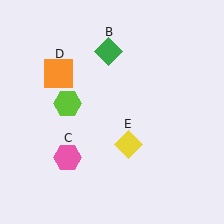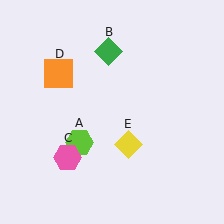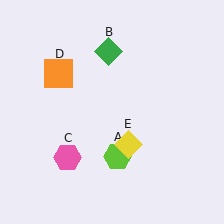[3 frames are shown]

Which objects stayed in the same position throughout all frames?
Green diamond (object B) and pink hexagon (object C) and orange square (object D) and yellow diamond (object E) remained stationary.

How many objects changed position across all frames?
1 object changed position: lime hexagon (object A).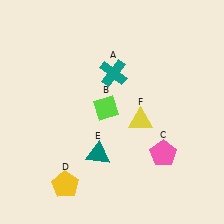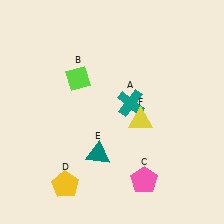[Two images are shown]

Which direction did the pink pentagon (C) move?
The pink pentagon (C) moved down.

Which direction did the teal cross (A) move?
The teal cross (A) moved down.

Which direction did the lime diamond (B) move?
The lime diamond (B) moved up.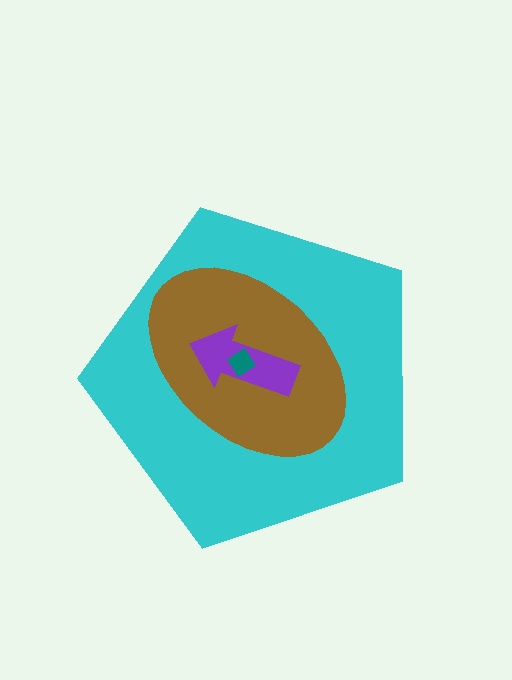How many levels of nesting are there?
4.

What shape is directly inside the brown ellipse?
The purple arrow.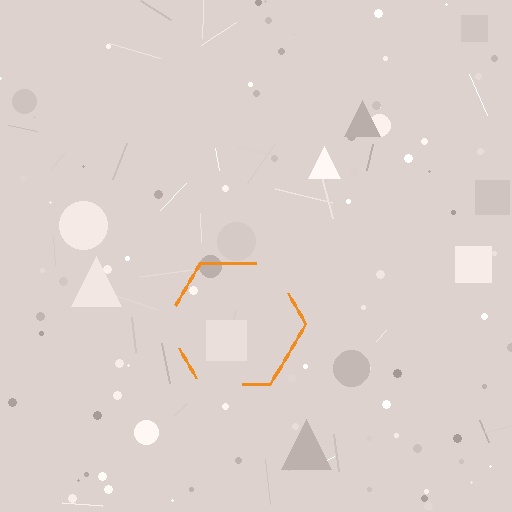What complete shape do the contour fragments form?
The contour fragments form a hexagon.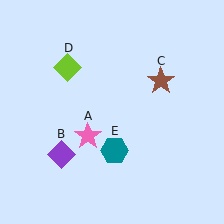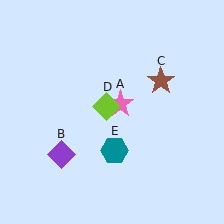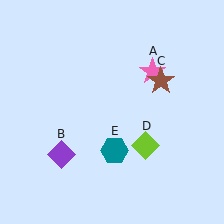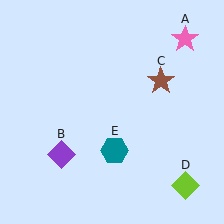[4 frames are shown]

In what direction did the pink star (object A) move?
The pink star (object A) moved up and to the right.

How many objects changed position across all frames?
2 objects changed position: pink star (object A), lime diamond (object D).